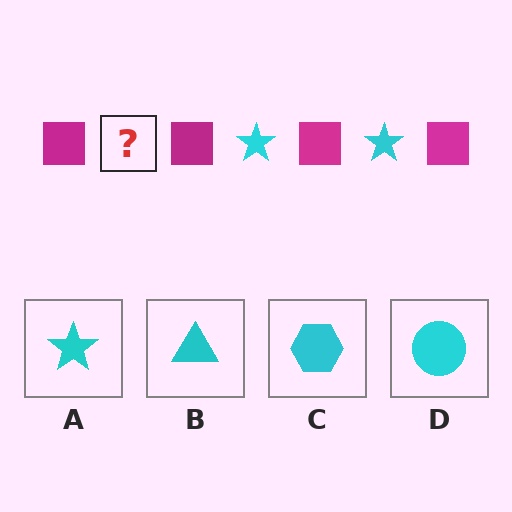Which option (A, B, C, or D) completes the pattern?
A.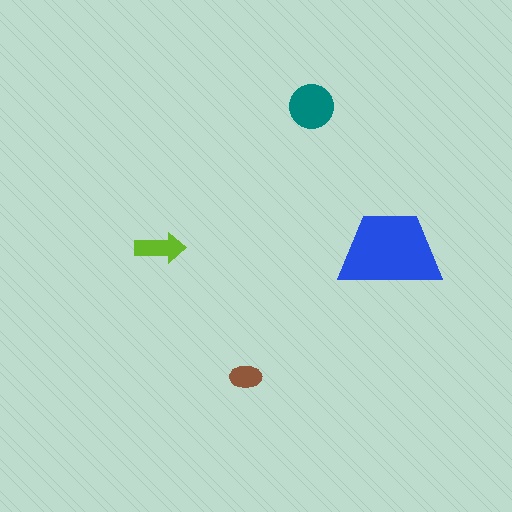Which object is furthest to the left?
The lime arrow is leftmost.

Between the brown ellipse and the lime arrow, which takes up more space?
The lime arrow.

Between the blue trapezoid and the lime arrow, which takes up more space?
The blue trapezoid.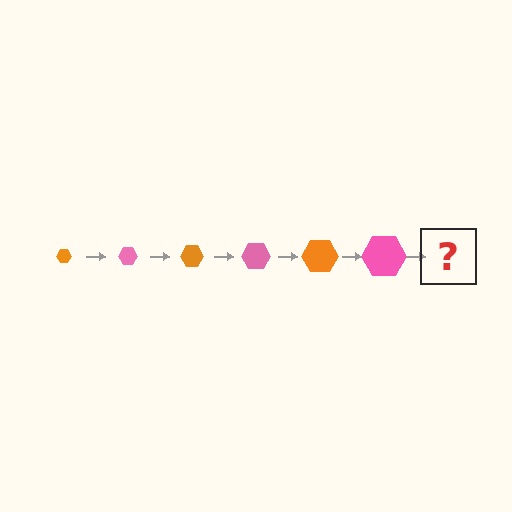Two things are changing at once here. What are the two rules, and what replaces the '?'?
The two rules are that the hexagon grows larger each step and the color cycles through orange and pink. The '?' should be an orange hexagon, larger than the previous one.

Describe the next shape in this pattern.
It should be an orange hexagon, larger than the previous one.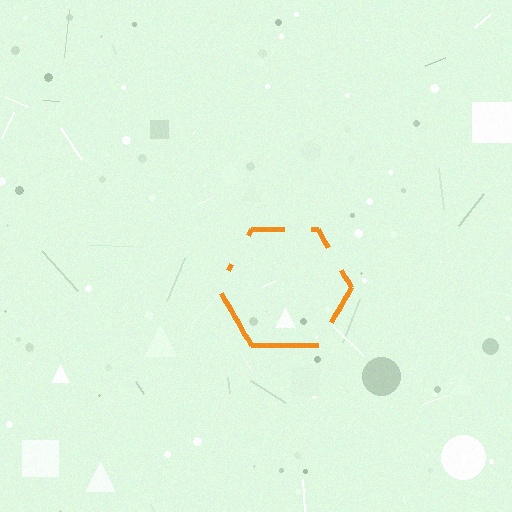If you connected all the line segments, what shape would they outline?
They would outline a hexagon.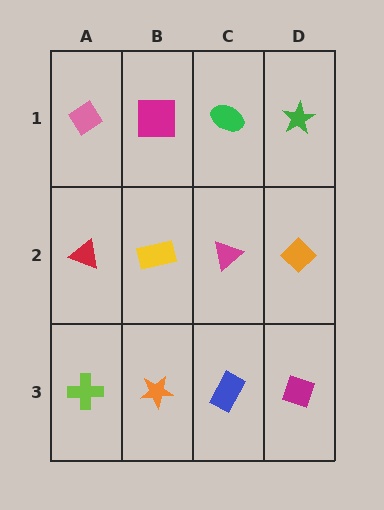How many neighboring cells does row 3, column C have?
3.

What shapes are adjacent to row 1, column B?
A yellow rectangle (row 2, column B), a pink diamond (row 1, column A), a green ellipse (row 1, column C).